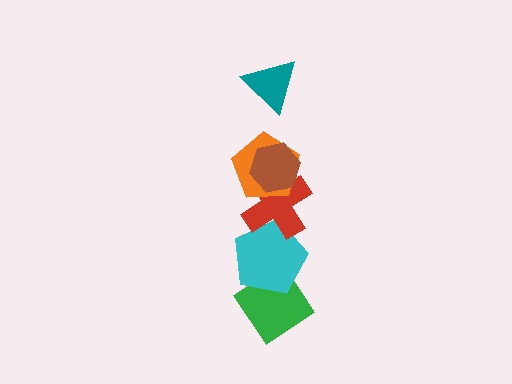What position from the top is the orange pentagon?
The orange pentagon is 3rd from the top.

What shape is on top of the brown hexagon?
The teal triangle is on top of the brown hexagon.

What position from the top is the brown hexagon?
The brown hexagon is 2nd from the top.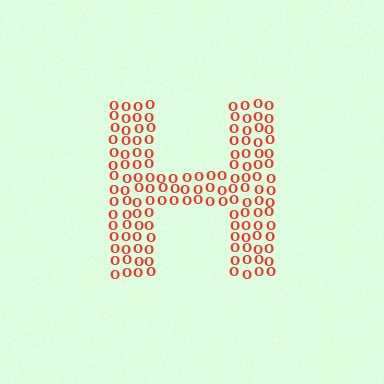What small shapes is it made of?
It is made of small letter O's.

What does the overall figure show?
The overall figure shows the letter H.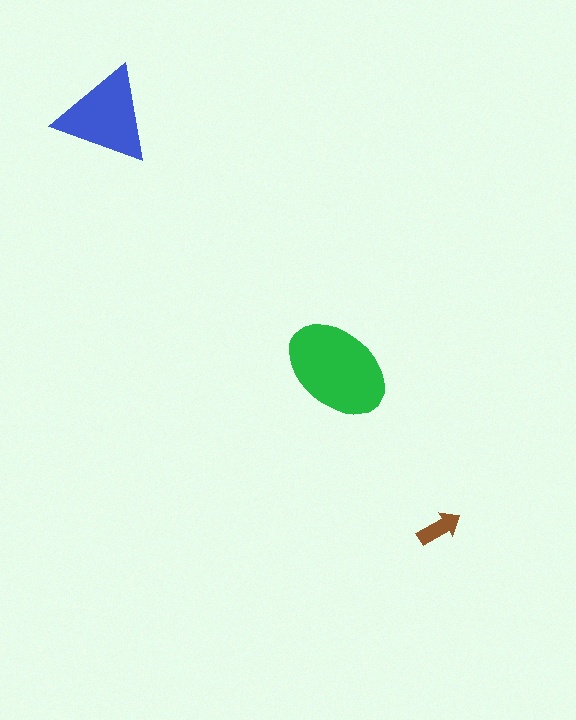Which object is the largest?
The green ellipse.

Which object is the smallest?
The brown arrow.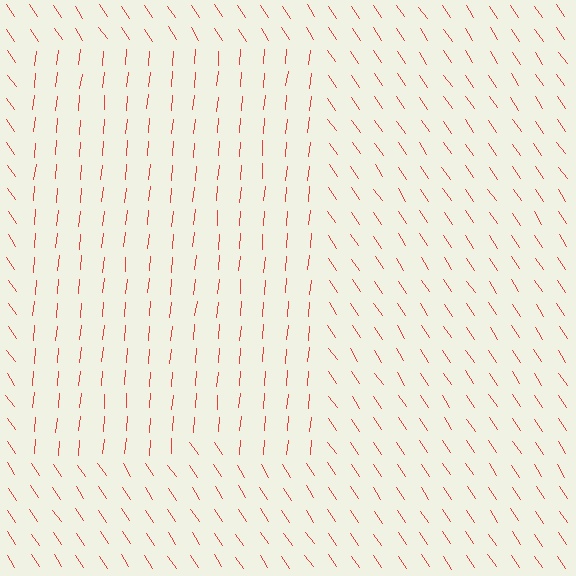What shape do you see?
I see a rectangle.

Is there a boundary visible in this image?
Yes, there is a texture boundary formed by a change in line orientation.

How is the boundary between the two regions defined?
The boundary is defined purely by a change in line orientation (approximately 39 degrees difference). All lines are the same color and thickness.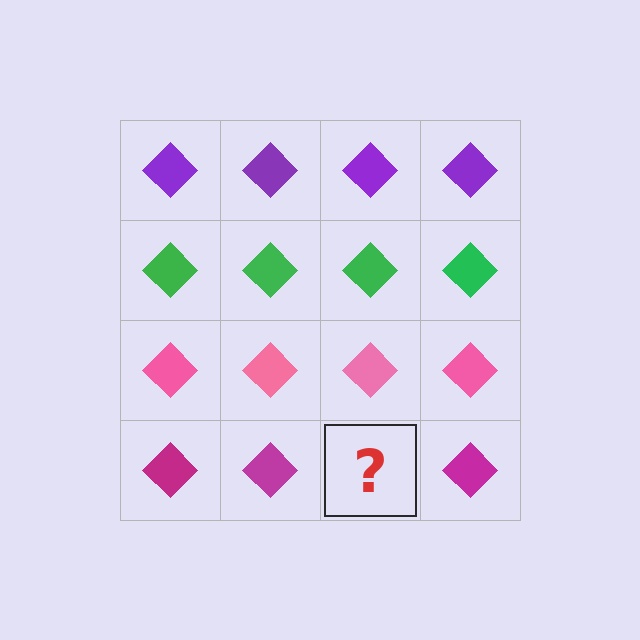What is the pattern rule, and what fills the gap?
The rule is that each row has a consistent color. The gap should be filled with a magenta diamond.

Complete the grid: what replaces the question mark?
The question mark should be replaced with a magenta diamond.